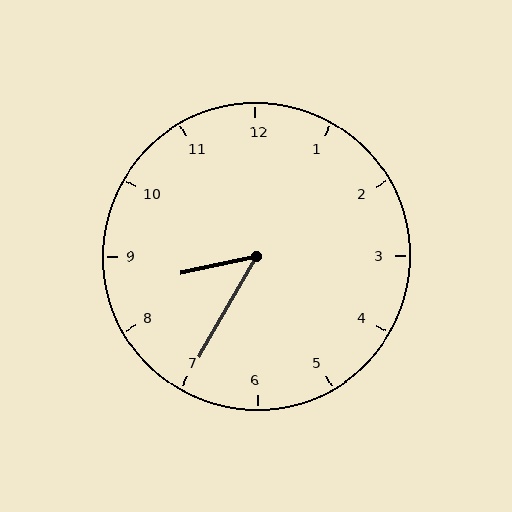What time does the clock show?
8:35.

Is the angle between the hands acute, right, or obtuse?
It is acute.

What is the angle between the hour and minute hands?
Approximately 48 degrees.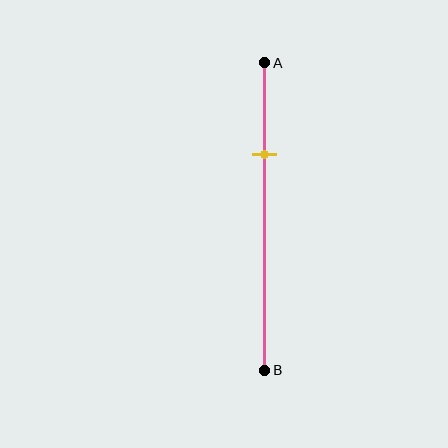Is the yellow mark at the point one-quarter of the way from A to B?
No, the mark is at about 30% from A, not at the 25% one-quarter point.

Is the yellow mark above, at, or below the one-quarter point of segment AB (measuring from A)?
The yellow mark is below the one-quarter point of segment AB.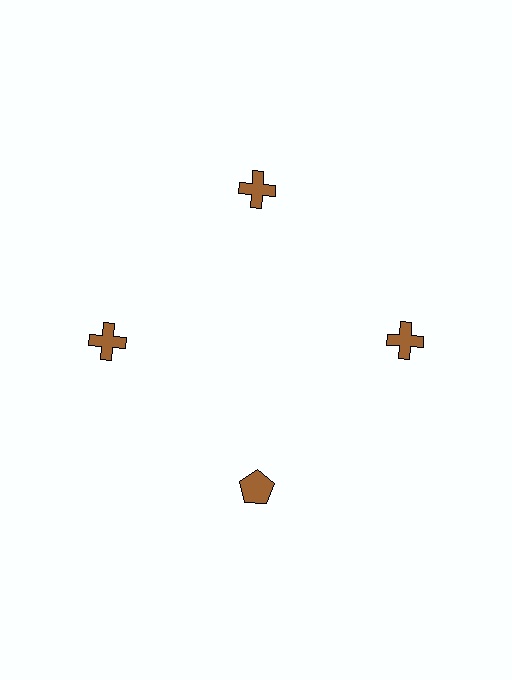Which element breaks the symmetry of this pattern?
The brown pentagon at roughly the 6 o'clock position breaks the symmetry. All other shapes are brown crosses.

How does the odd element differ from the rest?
It has a different shape: pentagon instead of cross.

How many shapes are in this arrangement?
There are 4 shapes arranged in a ring pattern.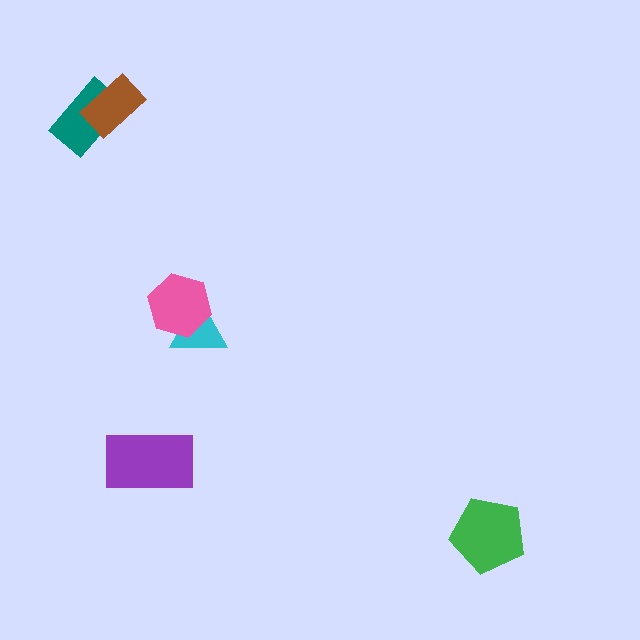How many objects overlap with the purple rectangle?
0 objects overlap with the purple rectangle.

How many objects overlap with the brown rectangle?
1 object overlaps with the brown rectangle.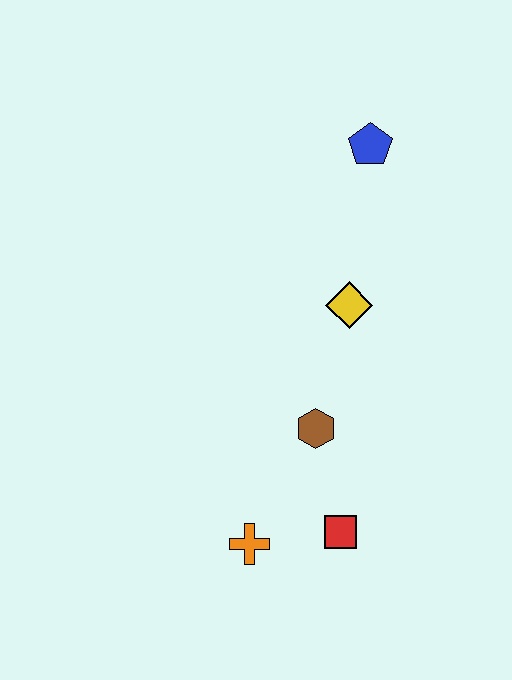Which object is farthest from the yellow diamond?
The orange cross is farthest from the yellow diamond.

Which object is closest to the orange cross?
The red square is closest to the orange cross.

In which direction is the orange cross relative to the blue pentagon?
The orange cross is below the blue pentagon.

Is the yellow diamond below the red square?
No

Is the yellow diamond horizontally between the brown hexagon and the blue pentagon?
Yes